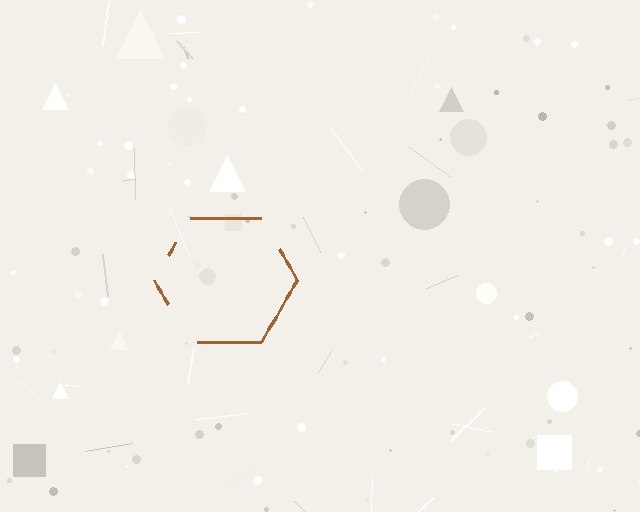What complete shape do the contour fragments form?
The contour fragments form a hexagon.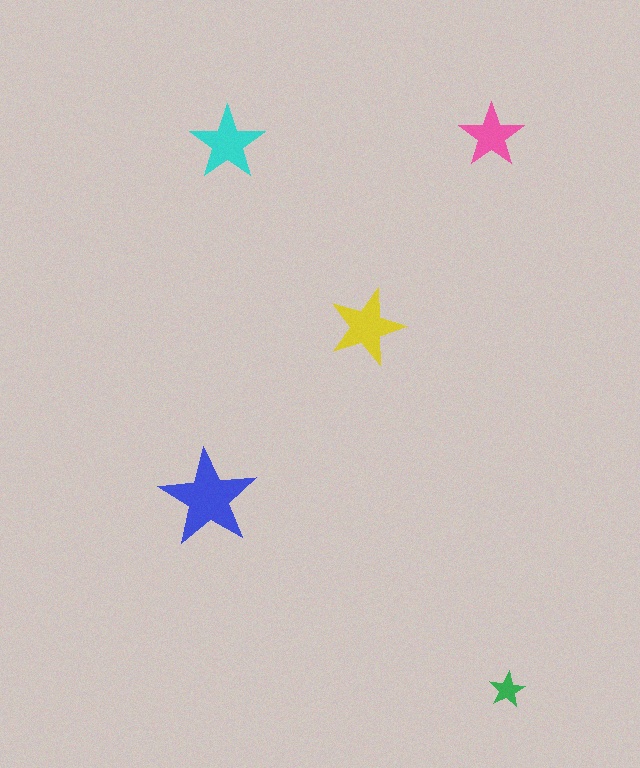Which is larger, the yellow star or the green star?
The yellow one.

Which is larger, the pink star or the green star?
The pink one.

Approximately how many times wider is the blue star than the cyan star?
About 1.5 times wider.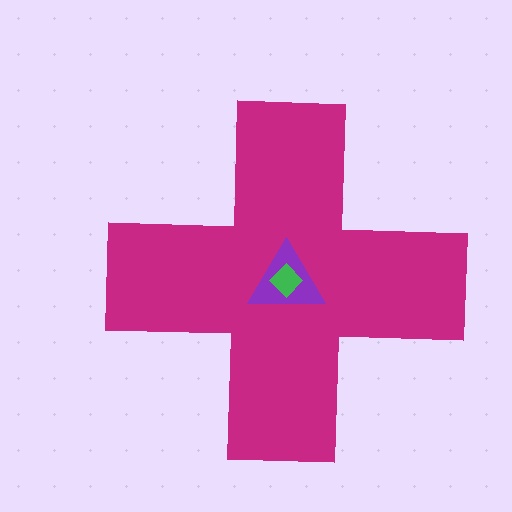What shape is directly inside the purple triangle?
The green diamond.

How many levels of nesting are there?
3.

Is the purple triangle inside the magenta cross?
Yes.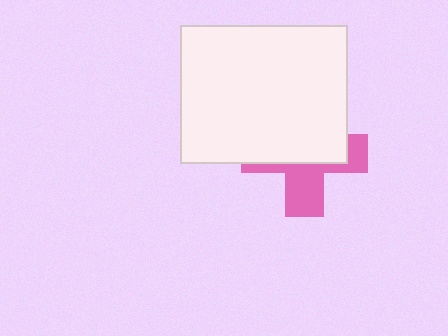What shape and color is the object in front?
The object in front is a white rectangle.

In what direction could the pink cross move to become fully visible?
The pink cross could move down. That would shift it out from behind the white rectangle entirely.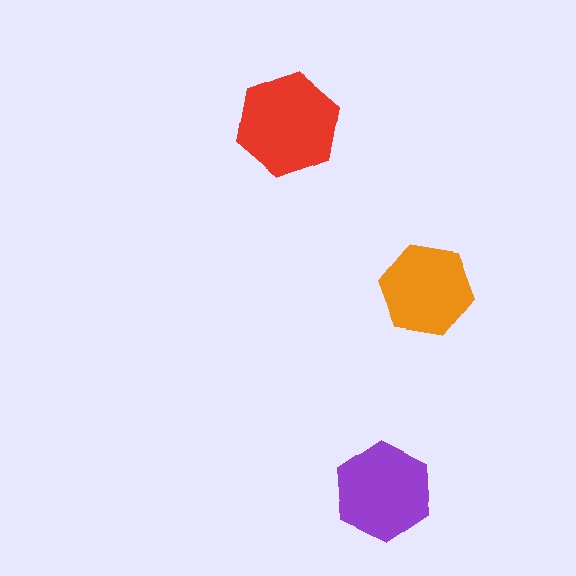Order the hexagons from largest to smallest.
the red one, the purple one, the orange one.